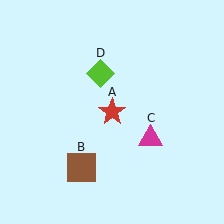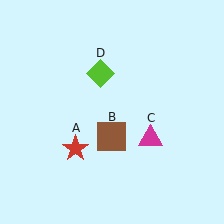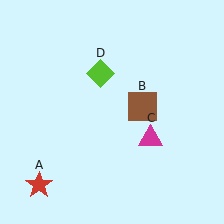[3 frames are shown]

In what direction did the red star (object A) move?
The red star (object A) moved down and to the left.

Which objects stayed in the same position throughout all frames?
Magenta triangle (object C) and lime diamond (object D) remained stationary.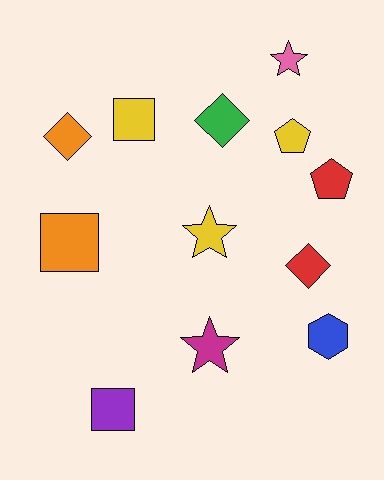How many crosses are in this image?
There are no crosses.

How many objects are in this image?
There are 12 objects.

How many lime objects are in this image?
There are no lime objects.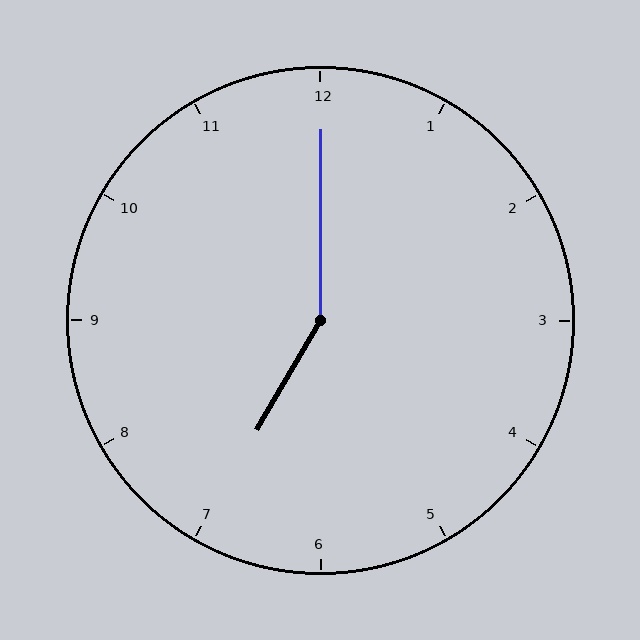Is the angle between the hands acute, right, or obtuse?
It is obtuse.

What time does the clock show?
7:00.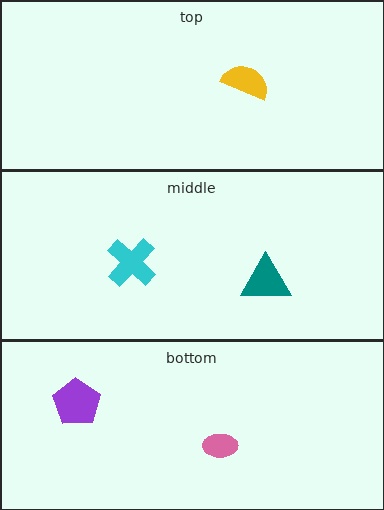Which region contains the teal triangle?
The middle region.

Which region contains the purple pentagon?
The bottom region.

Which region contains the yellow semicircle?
The top region.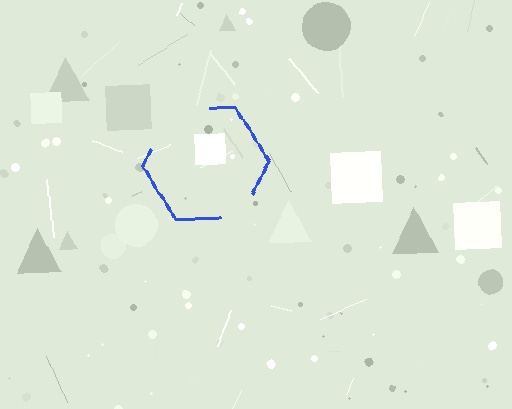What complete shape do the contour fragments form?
The contour fragments form a hexagon.